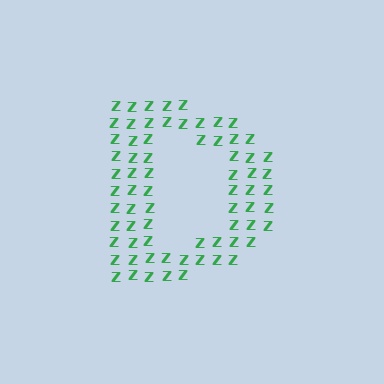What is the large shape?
The large shape is the letter D.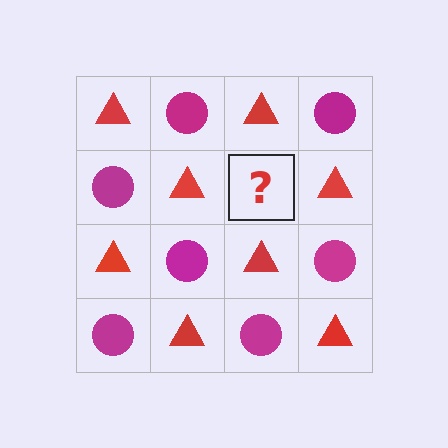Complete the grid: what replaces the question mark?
The question mark should be replaced with a magenta circle.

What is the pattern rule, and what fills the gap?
The rule is that it alternates red triangle and magenta circle in a checkerboard pattern. The gap should be filled with a magenta circle.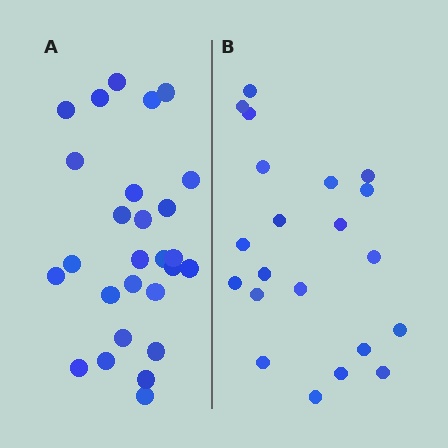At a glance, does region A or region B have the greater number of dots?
Region A (the left region) has more dots.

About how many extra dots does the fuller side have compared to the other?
Region A has about 6 more dots than region B.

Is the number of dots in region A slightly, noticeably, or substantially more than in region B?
Region A has noticeably more, but not dramatically so. The ratio is roughly 1.3 to 1.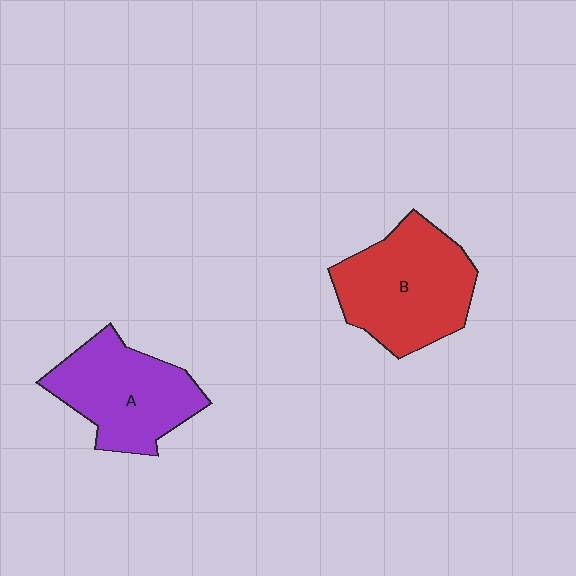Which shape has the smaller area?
Shape A (purple).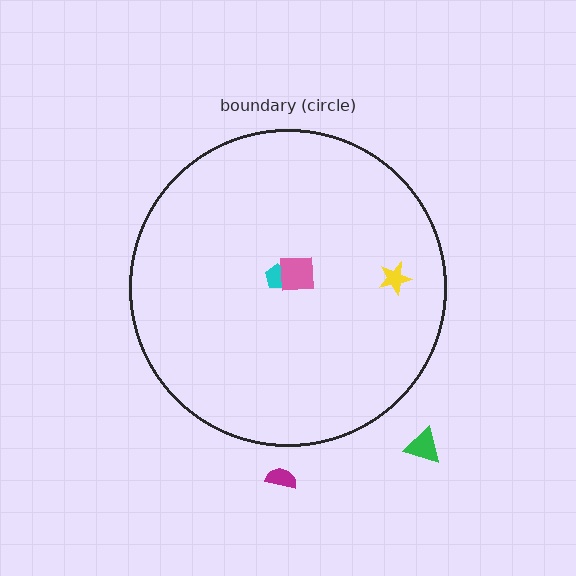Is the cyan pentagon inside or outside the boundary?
Inside.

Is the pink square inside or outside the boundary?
Inside.